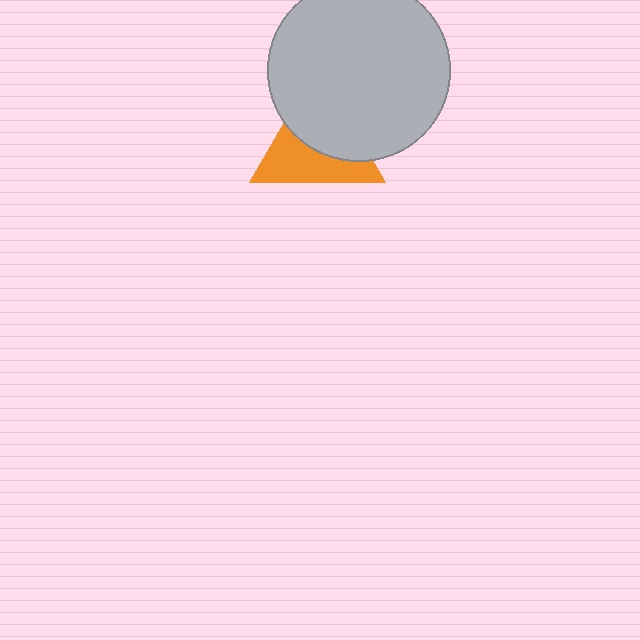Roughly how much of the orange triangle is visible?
About half of it is visible (roughly 49%).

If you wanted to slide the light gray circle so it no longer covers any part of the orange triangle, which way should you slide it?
Slide it up — that is the most direct way to separate the two shapes.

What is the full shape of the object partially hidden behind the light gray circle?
The partially hidden object is an orange triangle.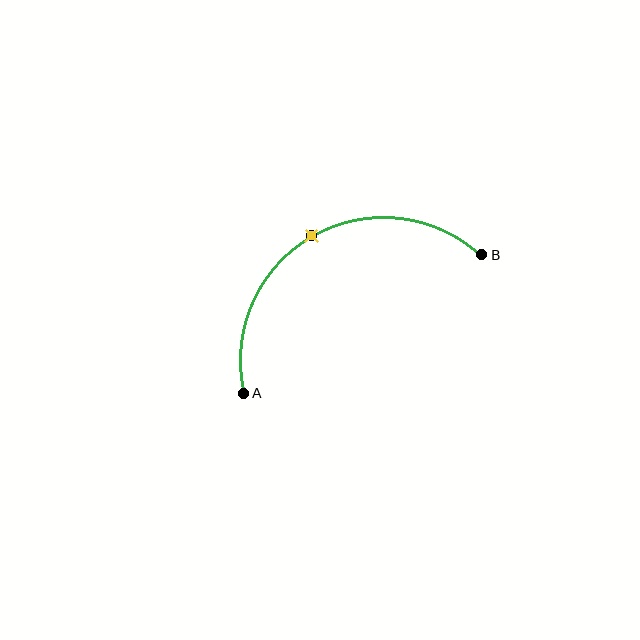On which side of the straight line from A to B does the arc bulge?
The arc bulges above the straight line connecting A and B.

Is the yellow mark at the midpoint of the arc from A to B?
Yes. The yellow mark lies on the arc at equal arc-length from both A and B — it is the arc midpoint.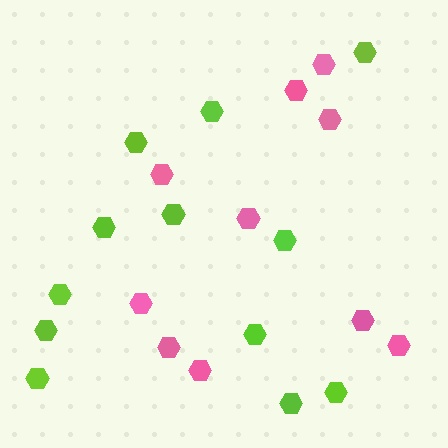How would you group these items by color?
There are 2 groups: one group of lime hexagons (12) and one group of pink hexagons (10).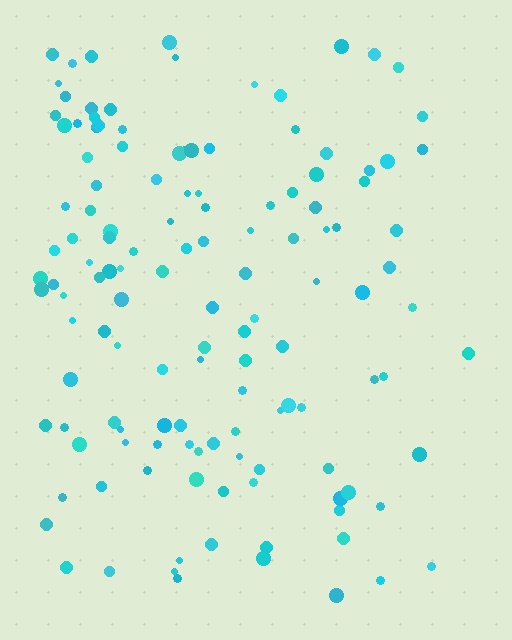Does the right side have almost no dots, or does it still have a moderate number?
Still a moderate number, just noticeably fewer than the left.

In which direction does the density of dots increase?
From right to left, with the left side densest.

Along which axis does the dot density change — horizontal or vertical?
Horizontal.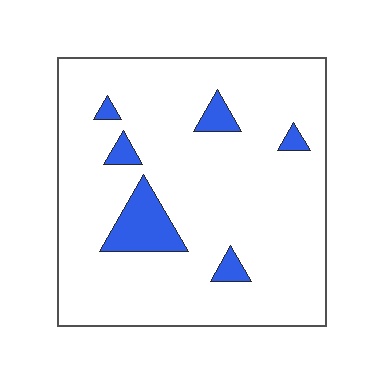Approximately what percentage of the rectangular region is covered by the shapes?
Approximately 10%.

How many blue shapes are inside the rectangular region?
6.